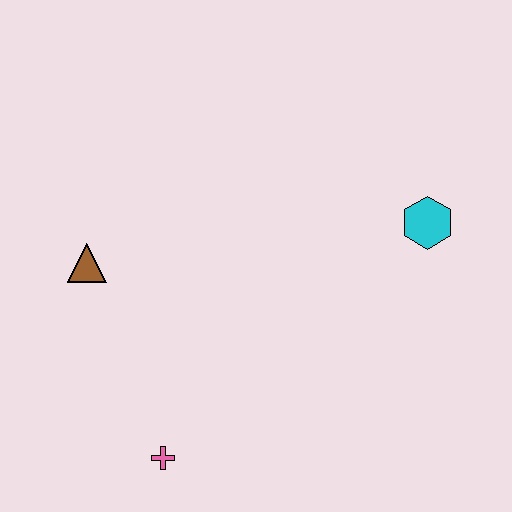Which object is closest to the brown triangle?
The pink cross is closest to the brown triangle.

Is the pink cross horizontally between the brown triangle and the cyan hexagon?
Yes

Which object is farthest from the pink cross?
The cyan hexagon is farthest from the pink cross.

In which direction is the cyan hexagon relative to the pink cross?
The cyan hexagon is to the right of the pink cross.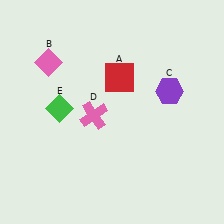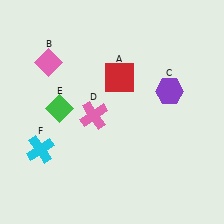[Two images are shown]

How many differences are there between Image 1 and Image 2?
There is 1 difference between the two images.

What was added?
A cyan cross (F) was added in Image 2.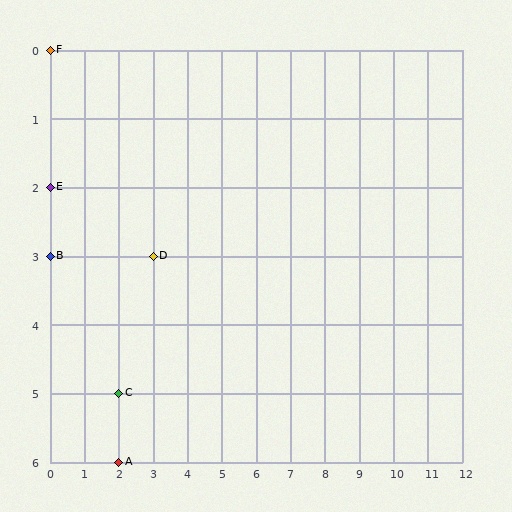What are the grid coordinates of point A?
Point A is at grid coordinates (2, 6).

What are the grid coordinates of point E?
Point E is at grid coordinates (0, 2).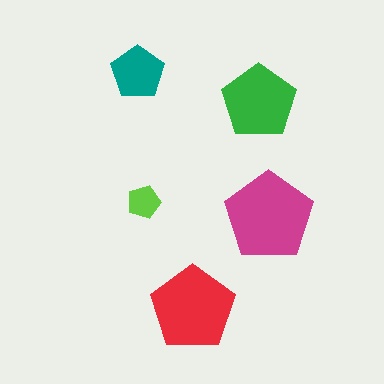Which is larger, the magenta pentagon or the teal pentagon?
The magenta one.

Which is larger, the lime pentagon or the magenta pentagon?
The magenta one.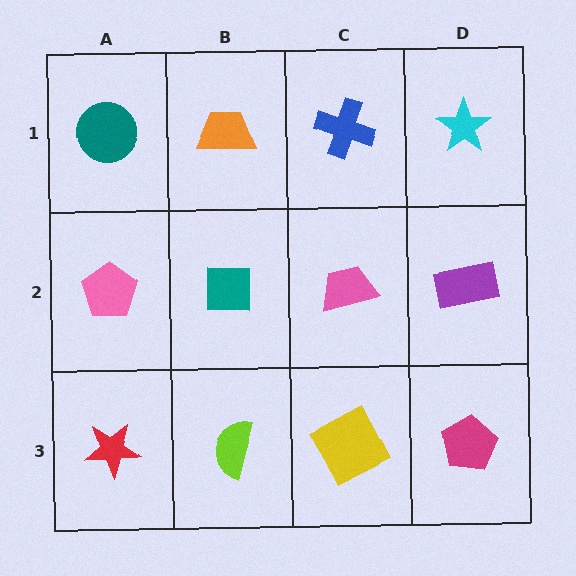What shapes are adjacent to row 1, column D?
A purple rectangle (row 2, column D), a blue cross (row 1, column C).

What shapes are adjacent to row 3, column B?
A teal square (row 2, column B), a red star (row 3, column A), a yellow square (row 3, column C).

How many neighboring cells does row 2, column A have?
3.